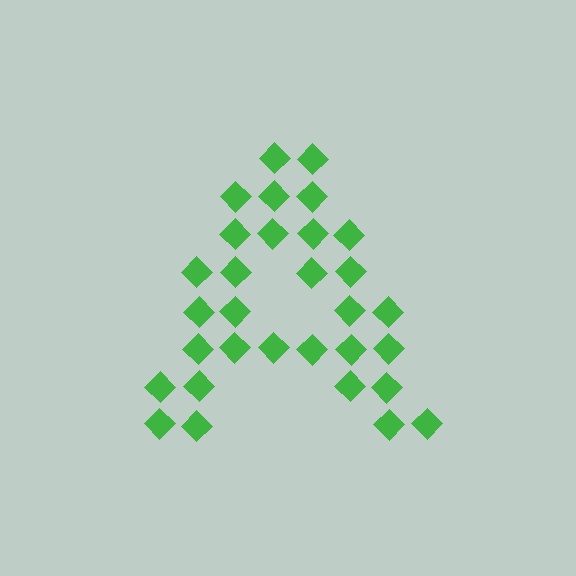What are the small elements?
The small elements are diamonds.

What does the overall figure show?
The overall figure shows the letter A.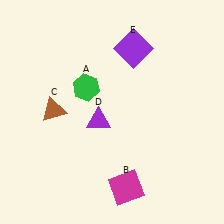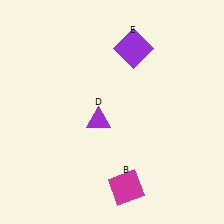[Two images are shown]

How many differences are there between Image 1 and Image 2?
There are 2 differences between the two images.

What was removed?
The green hexagon (A), the brown triangle (C) were removed in Image 2.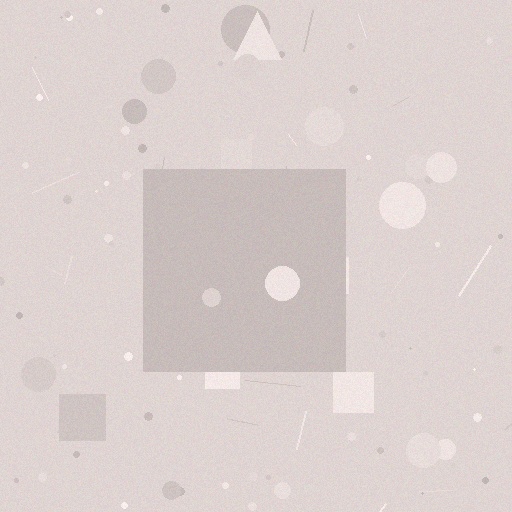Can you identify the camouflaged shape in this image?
The camouflaged shape is a square.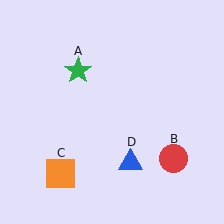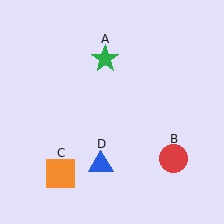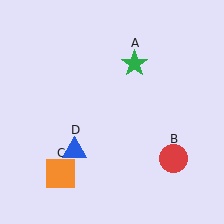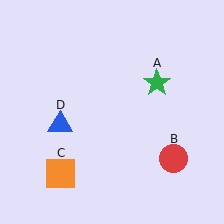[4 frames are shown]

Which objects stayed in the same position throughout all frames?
Red circle (object B) and orange square (object C) remained stationary.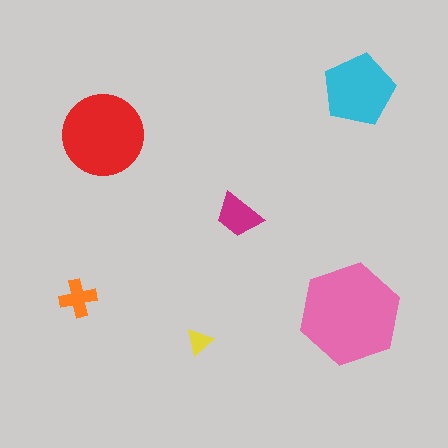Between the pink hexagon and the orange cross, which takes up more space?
The pink hexagon.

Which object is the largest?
The pink hexagon.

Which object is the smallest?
The yellow triangle.